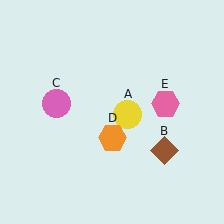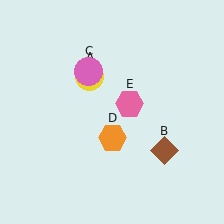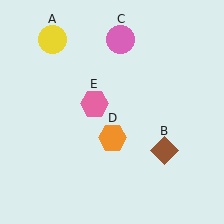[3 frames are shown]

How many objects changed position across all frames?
3 objects changed position: yellow circle (object A), pink circle (object C), pink hexagon (object E).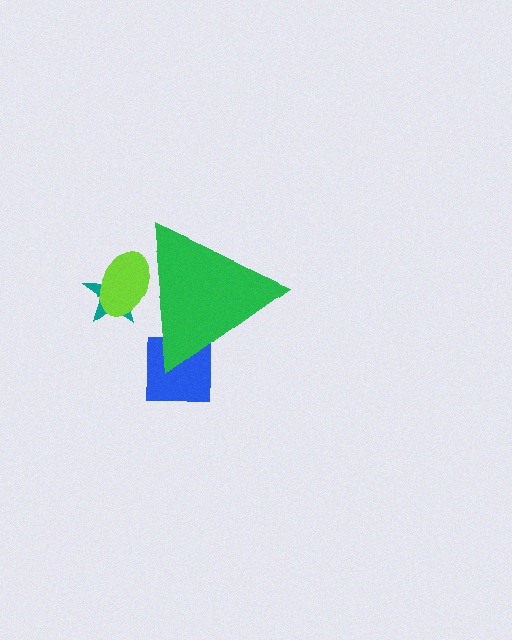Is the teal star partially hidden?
Yes, the teal star is partially hidden behind the green triangle.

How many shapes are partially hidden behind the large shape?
3 shapes are partially hidden.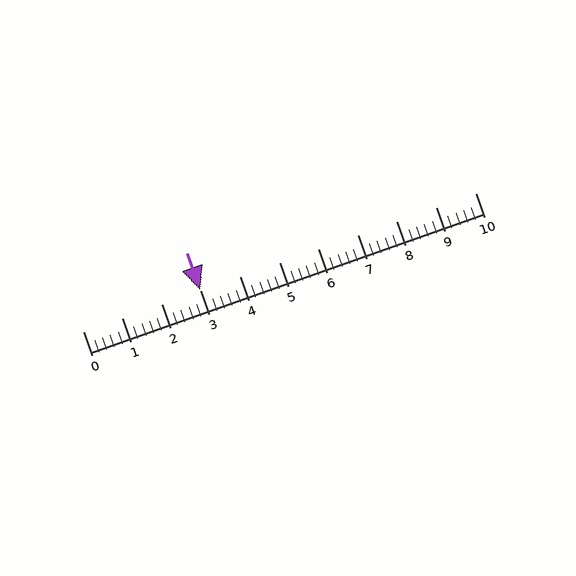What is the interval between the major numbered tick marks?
The major tick marks are spaced 1 units apart.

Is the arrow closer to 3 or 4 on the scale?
The arrow is closer to 3.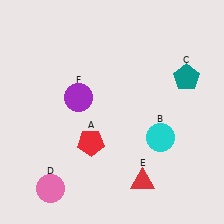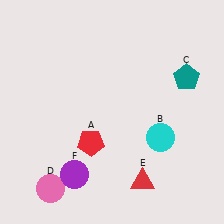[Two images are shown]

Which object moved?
The purple circle (F) moved down.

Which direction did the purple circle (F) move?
The purple circle (F) moved down.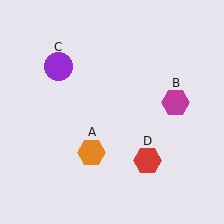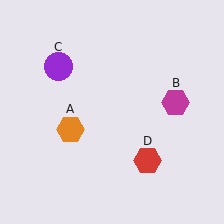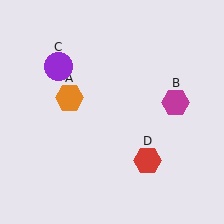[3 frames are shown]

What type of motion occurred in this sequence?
The orange hexagon (object A) rotated clockwise around the center of the scene.